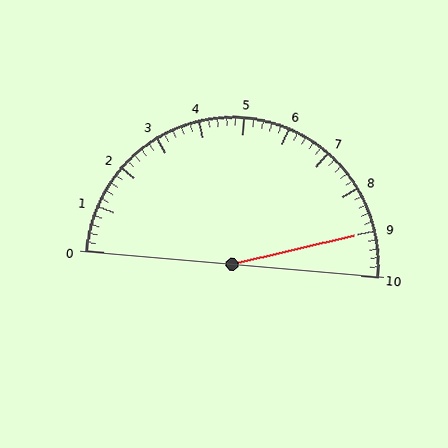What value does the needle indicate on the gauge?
The needle indicates approximately 9.0.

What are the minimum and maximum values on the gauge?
The gauge ranges from 0 to 10.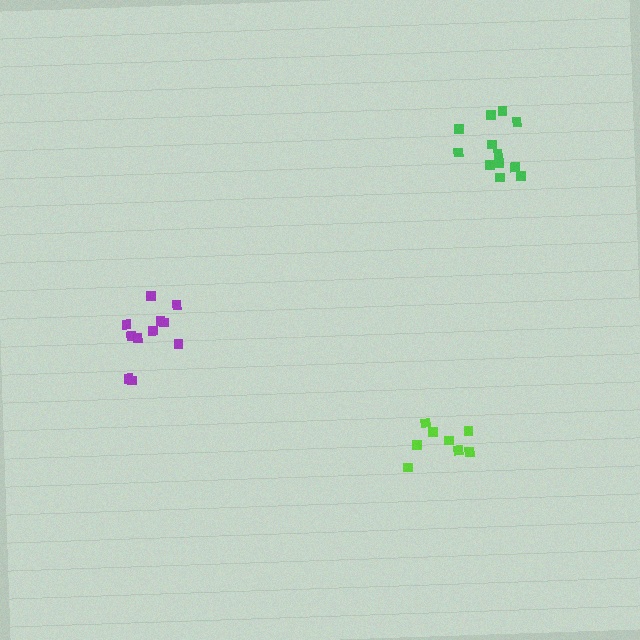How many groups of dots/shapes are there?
There are 3 groups.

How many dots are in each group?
Group 1: 11 dots, Group 2: 8 dots, Group 3: 12 dots (31 total).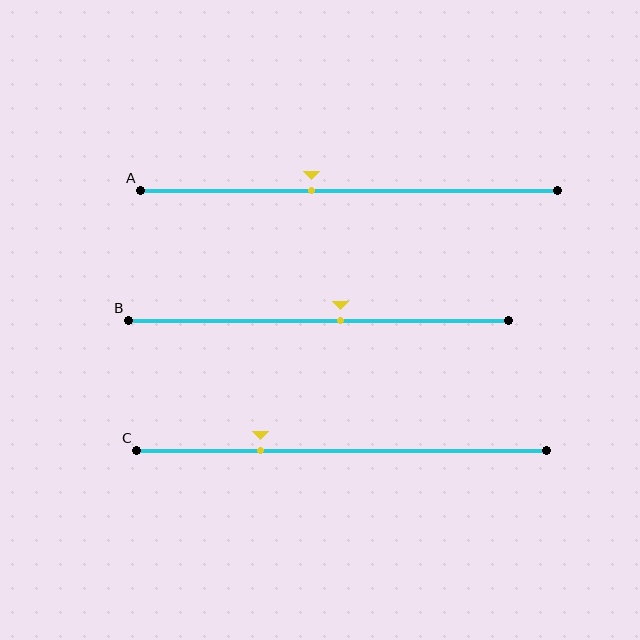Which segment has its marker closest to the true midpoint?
Segment B has its marker closest to the true midpoint.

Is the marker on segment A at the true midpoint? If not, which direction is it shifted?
No, the marker on segment A is shifted to the left by about 9% of the segment length.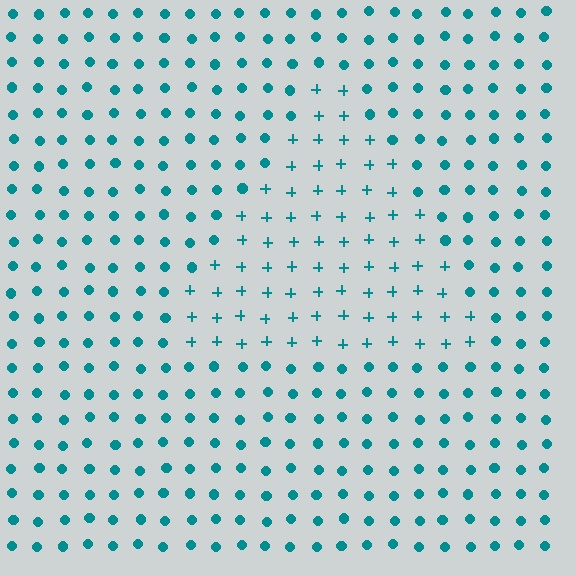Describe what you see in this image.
The image is filled with small teal elements arranged in a uniform grid. A triangle-shaped region contains plus signs, while the surrounding area contains circles. The boundary is defined purely by the change in element shape.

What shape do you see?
I see a triangle.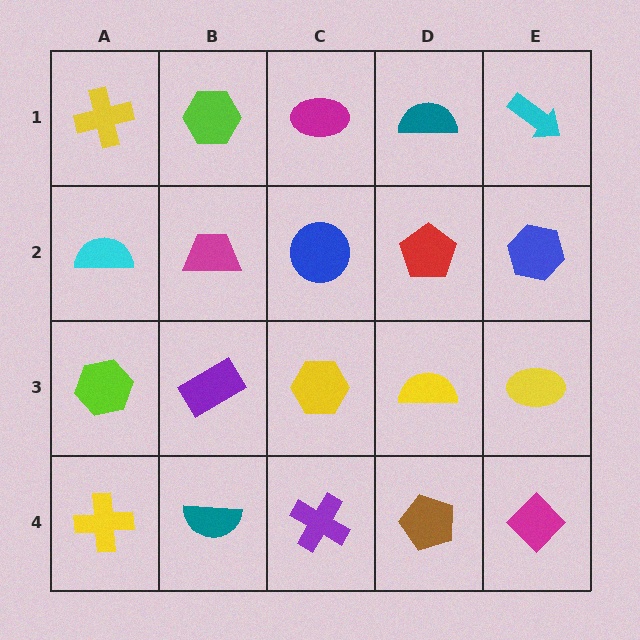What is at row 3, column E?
A yellow ellipse.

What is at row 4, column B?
A teal semicircle.